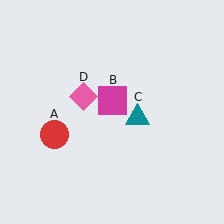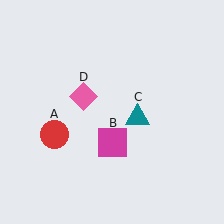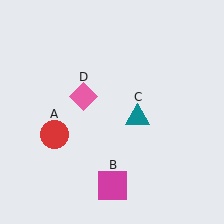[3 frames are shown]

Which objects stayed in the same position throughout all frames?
Red circle (object A) and teal triangle (object C) and pink diamond (object D) remained stationary.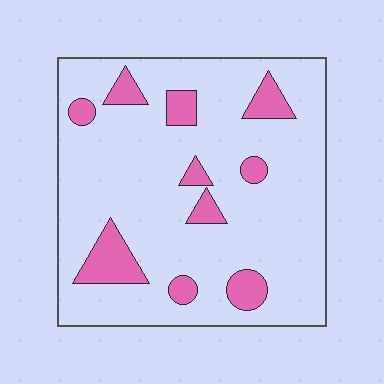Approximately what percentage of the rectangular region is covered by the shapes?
Approximately 15%.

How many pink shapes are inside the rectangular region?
10.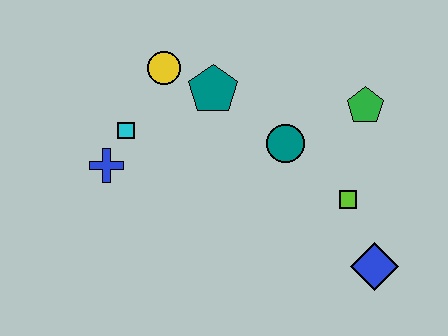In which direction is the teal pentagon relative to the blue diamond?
The teal pentagon is above the blue diamond.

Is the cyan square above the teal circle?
Yes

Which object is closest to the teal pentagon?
The yellow circle is closest to the teal pentagon.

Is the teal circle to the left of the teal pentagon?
No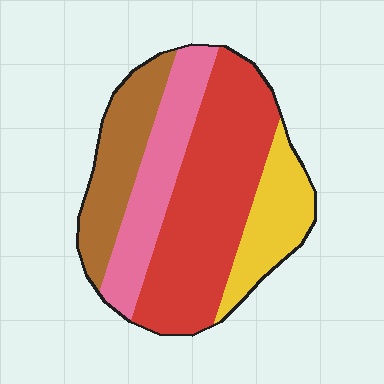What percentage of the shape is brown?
Brown takes up less than a quarter of the shape.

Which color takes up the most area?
Red, at roughly 45%.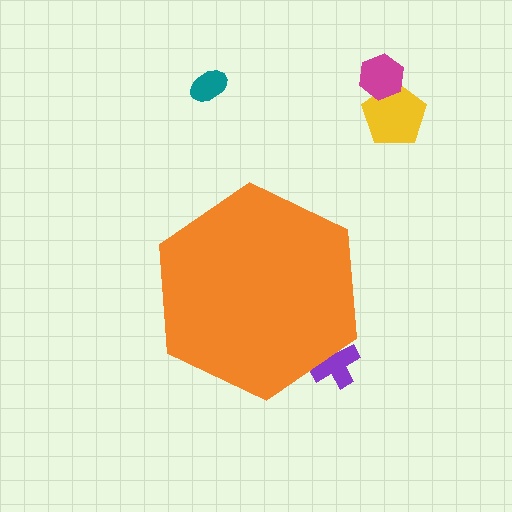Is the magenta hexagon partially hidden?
No, the magenta hexagon is fully visible.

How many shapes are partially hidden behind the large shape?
1 shape is partially hidden.